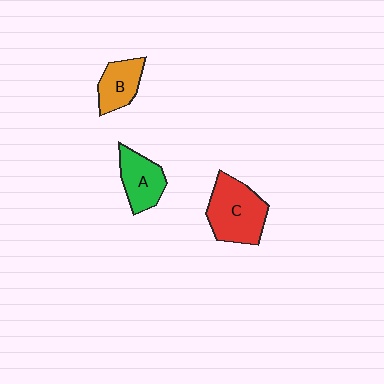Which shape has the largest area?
Shape C (red).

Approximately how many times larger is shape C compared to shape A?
Approximately 1.5 times.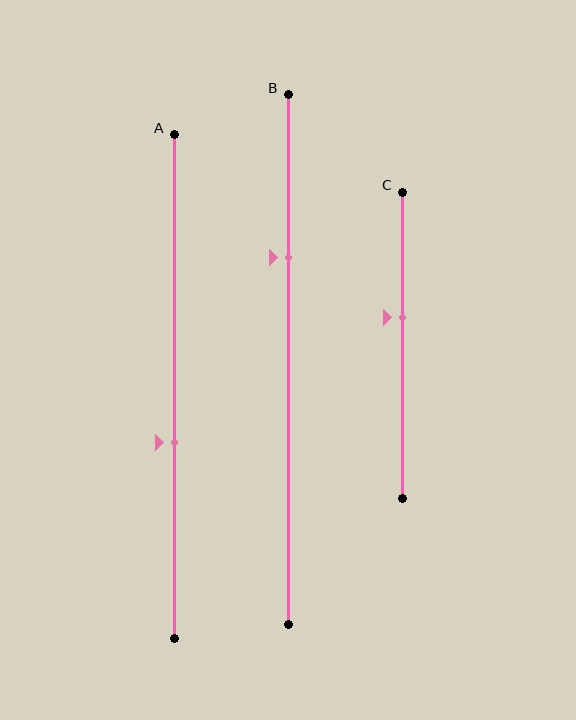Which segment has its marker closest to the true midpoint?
Segment C has its marker closest to the true midpoint.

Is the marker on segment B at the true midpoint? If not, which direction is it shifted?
No, the marker on segment B is shifted upward by about 19% of the segment length.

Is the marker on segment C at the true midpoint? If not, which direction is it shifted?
No, the marker on segment C is shifted upward by about 9% of the segment length.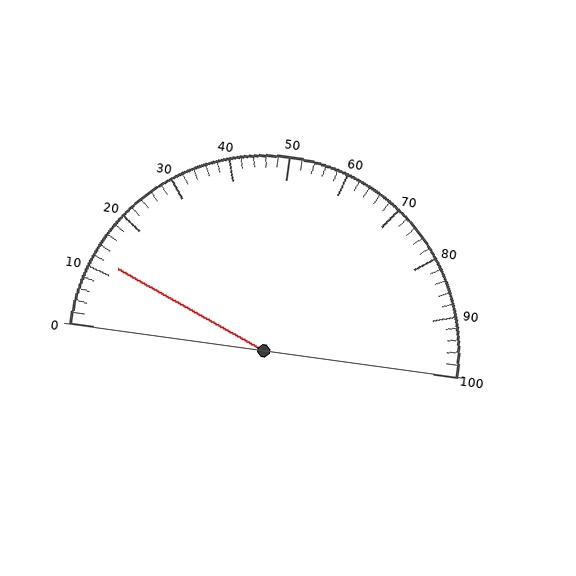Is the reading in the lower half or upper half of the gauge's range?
The reading is in the lower half of the range (0 to 100).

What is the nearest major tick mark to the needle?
The nearest major tick mark is 10.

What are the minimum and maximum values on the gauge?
The gauge ranges from 0 to 100.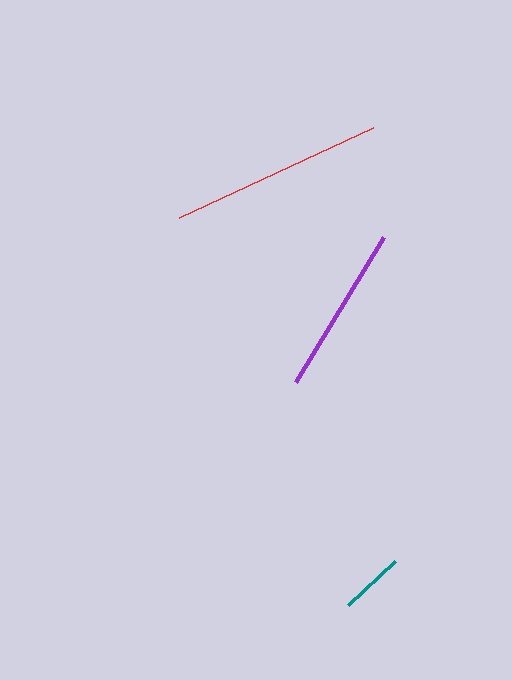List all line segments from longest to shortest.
From longest to shortest: red, purple, teal.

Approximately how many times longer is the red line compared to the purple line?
The red line is approximately 1.3 times the length of the purple line.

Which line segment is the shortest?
The teal line is the shortest at approximately 64 pixels.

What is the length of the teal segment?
The teal segment is approximately 64 pixels long.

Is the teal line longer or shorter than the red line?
The red line is longer than the teal line.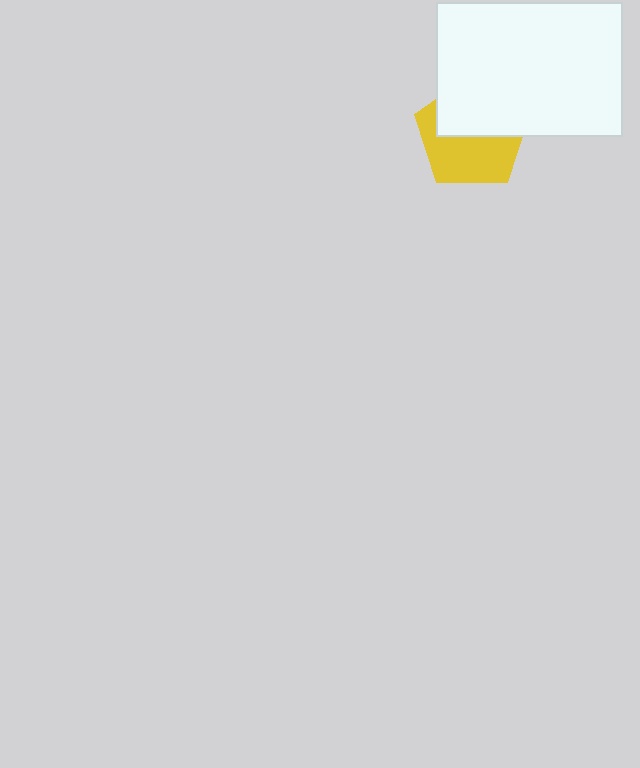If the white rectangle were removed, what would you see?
You would see the complete yellow pentagon.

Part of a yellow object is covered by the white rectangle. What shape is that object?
It is a pentagon.